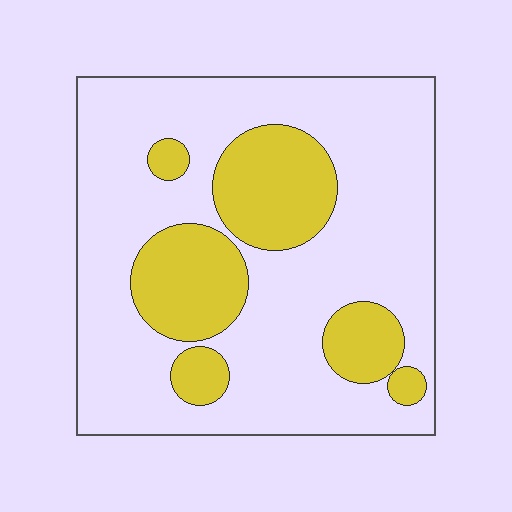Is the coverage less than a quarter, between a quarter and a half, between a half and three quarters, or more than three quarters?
Between a quarter and a half.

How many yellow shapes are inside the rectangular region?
6.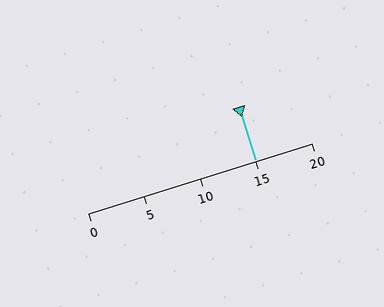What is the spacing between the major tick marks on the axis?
The major ticks are spaced 5 apart.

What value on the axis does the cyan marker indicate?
The marker indicates approximately 15.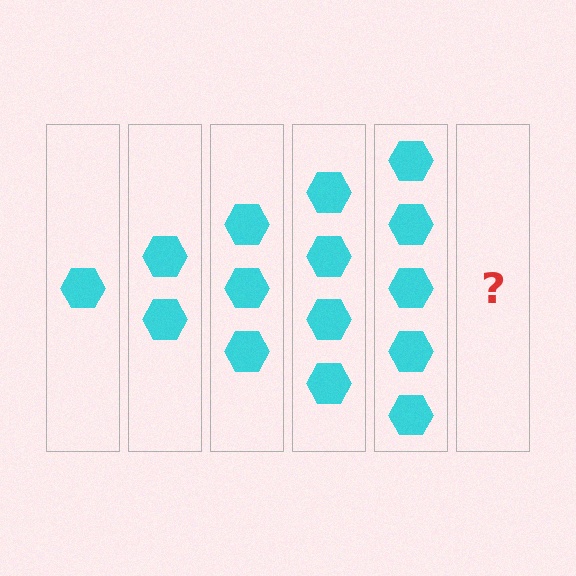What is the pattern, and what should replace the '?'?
The pattern is that each step adds one more hexagon. The '?' should be 6 hexagons.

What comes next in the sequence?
The next element should be 6 hexagons.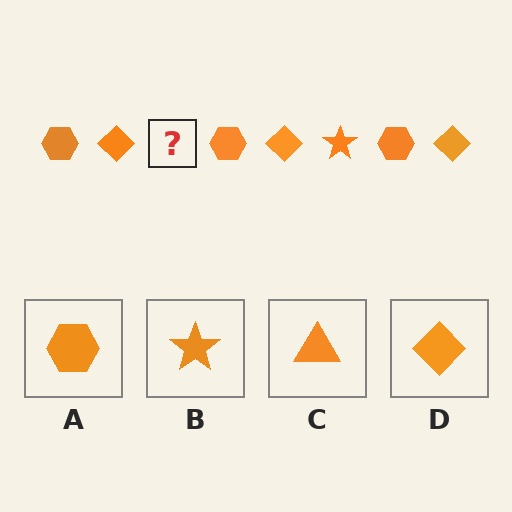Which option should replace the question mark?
Option B.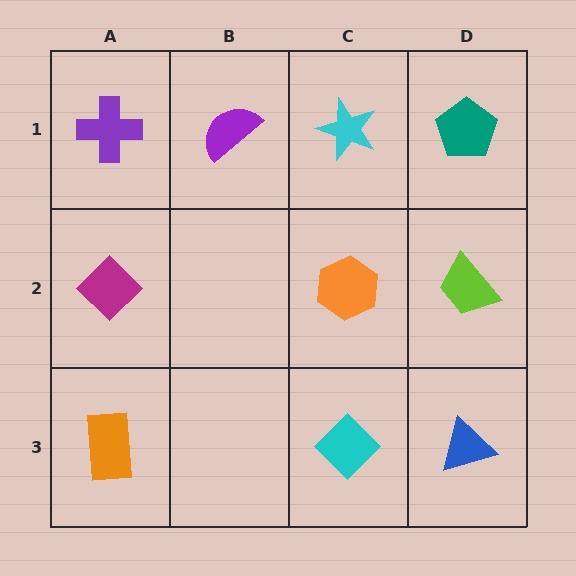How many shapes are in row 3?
3 shapes.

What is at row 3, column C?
A cyan diamond.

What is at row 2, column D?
A lime trapezoid.